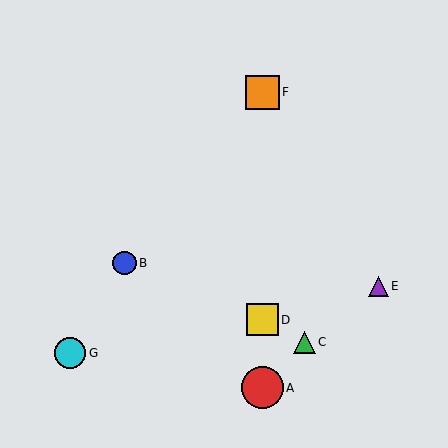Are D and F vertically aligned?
Yes, both are at x≈262.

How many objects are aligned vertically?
3 objects (A, D, F) are aligned vertically.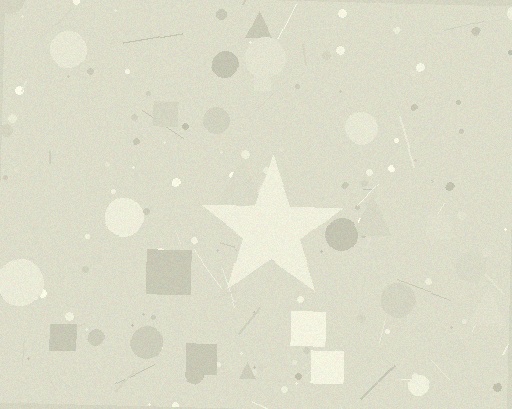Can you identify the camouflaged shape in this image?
The camouflaged shape is a star.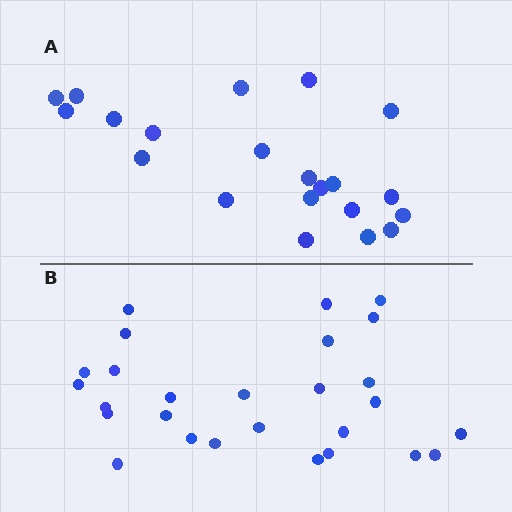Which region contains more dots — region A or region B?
Region B (the bottom region) has more dots.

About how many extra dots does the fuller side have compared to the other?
Region B has about 6 more dots than region A.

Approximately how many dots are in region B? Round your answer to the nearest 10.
About 30 dots. (The exact count is 27, which rounds to 30.)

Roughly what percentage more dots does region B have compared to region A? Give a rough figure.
About 30% more.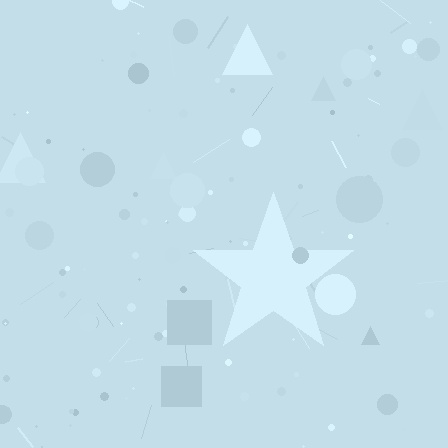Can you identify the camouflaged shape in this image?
The camouflaged shape is a star.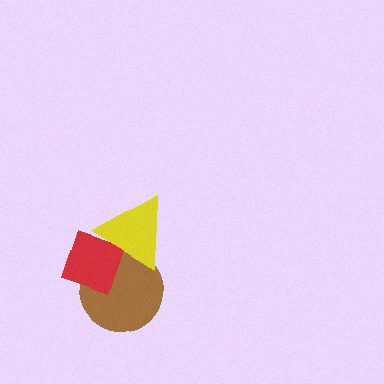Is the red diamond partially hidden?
Yes, it is partially covered by another shape.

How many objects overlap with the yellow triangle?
2 objects overlap with the yellow triangle.